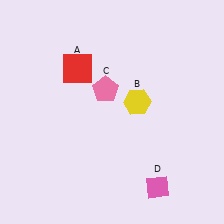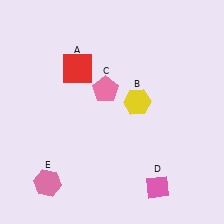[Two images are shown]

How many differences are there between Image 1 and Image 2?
There is 1 difference between the two images.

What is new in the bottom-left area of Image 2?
A pink hexagon (E) was added in the bottom-left area of Image 2.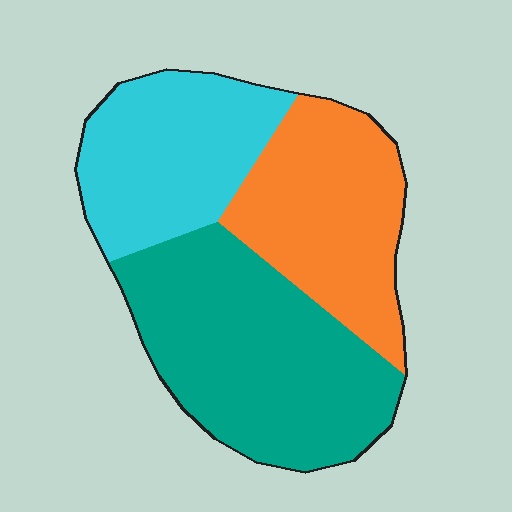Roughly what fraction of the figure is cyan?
Cyan covers 27% of the figure.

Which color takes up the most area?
Teal, at roughly 45%.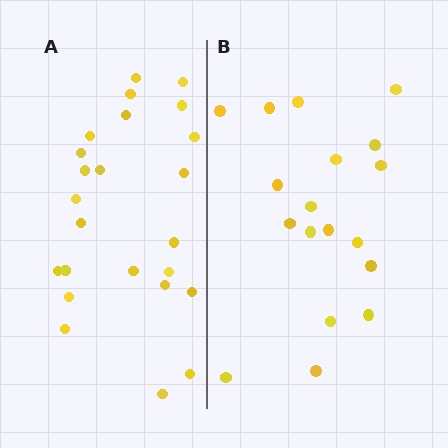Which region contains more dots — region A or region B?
Region A (the left region) has more dots.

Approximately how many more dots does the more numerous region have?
Region A has about 6 more dots than region B.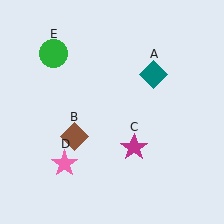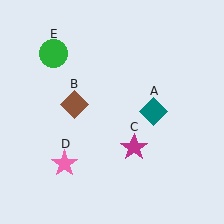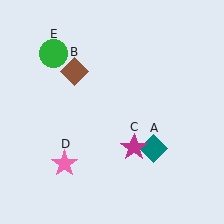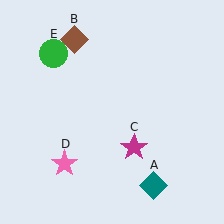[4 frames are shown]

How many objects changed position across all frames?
2 objects changed position: teal diamond (object A), brown diamond (object B).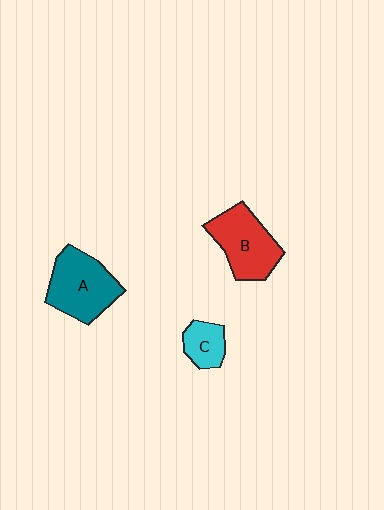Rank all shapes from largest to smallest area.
From largest to smallest: A (teal), B (red), C (cyan).